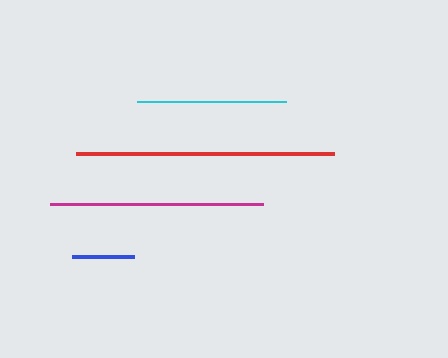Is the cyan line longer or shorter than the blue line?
The cyan line is longer than the blue line.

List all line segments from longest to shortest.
From longest to shortest: red, magenta, cyan, blue.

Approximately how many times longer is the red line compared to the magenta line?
The red line is approximately 1.2 times the length of the magenta line.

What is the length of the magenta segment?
The magenta segment is approximately 213 pixels long.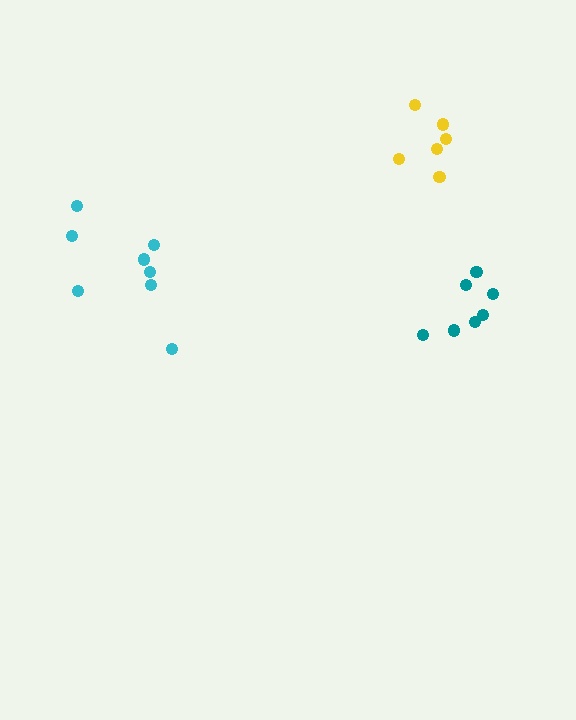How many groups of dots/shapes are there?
There are 3 groups.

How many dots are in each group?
Group 1: 8 dots, Group 2: 7 dots, Group 3: 6 dots (21 total).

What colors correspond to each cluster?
The clusters are colored: cyan, teal, yellow.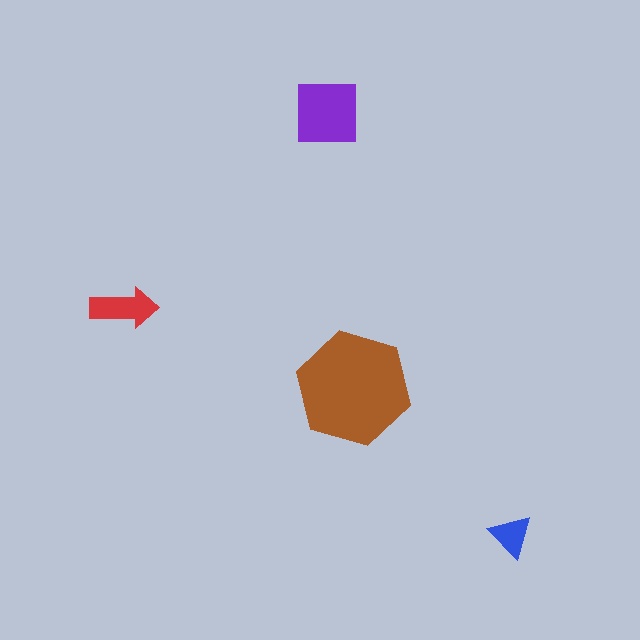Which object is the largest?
The brown hexagon.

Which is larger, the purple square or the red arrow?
The purple square.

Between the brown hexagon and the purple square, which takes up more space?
The brown hexagon.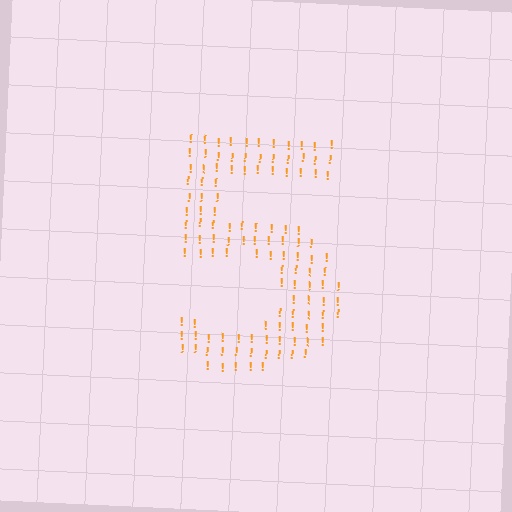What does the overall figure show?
The overall figure shows the digit 5.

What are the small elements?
The small elements are exclamation marks.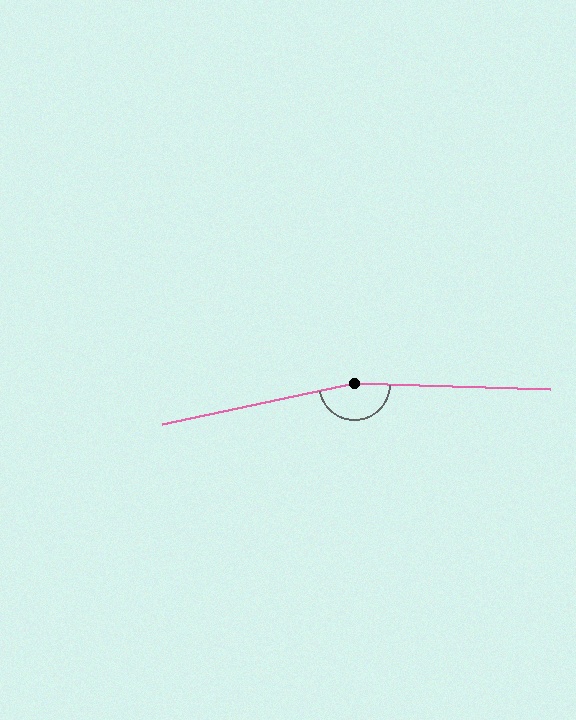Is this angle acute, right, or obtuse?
It is obtuse.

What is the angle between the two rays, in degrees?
Approximately 166 degrees.